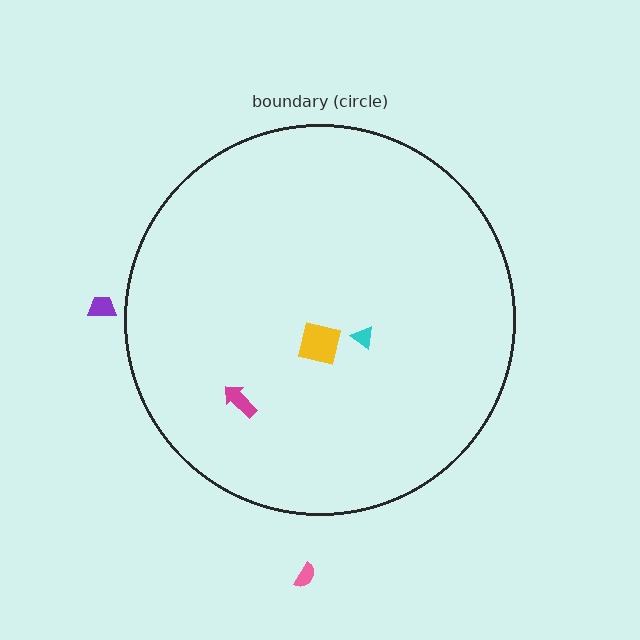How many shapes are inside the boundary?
3 inside, 2 outside.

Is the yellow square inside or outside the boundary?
Inside.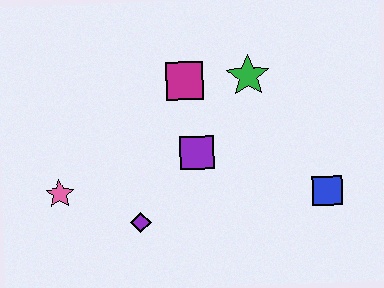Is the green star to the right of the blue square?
No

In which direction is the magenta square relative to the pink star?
The magenta square is to the right of the pink star.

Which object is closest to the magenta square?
The green star is closest to the magenta square.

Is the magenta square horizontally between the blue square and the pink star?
Yes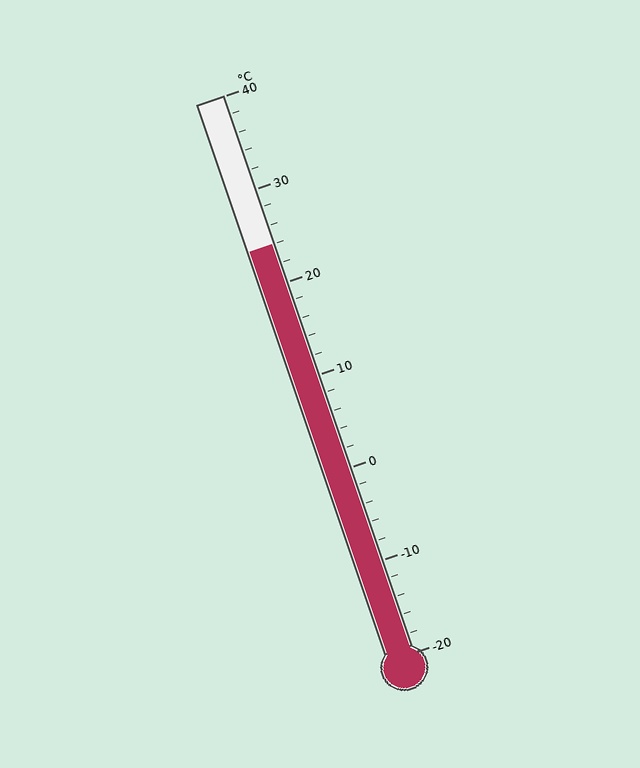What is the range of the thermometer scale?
The thermometer scale ranges from -20°C to 40°C.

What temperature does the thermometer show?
The thermometer shows approximately 24°C.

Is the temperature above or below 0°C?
The temperature is above 0°C.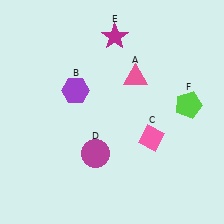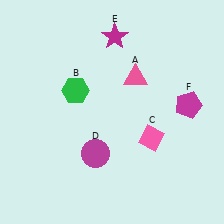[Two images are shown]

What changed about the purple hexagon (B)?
In Image 1, B is purple. In Image 2, it changed to green.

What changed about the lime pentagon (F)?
In Image 1, F is lime. In Image 2, it changed to magenta.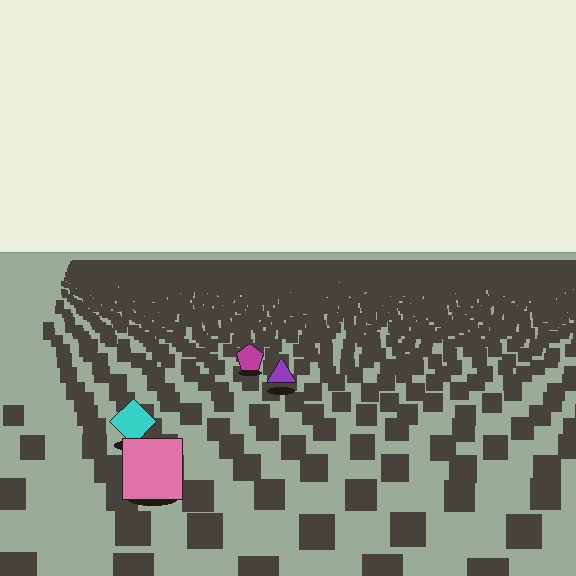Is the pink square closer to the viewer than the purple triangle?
Yes. The pink square is closer — you can tell from the texture gradient: the ground texture is coarser near it.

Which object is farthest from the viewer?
The magenta pentagon is farthest from the viewer. It appears smaller and the ground texture around it is denser.